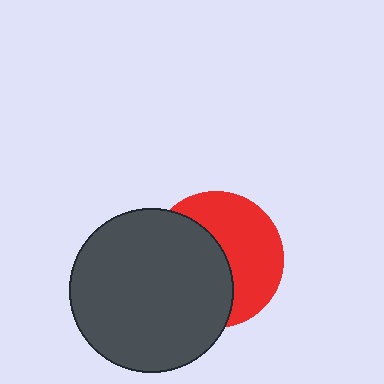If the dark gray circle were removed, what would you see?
You would see the complete red circle.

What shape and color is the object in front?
The object in front is a dark gray circle.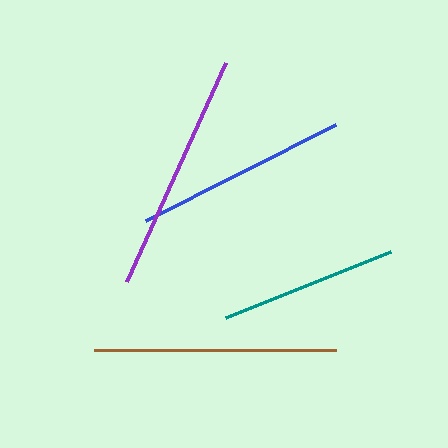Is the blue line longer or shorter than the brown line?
The brown line is longer than the blue line.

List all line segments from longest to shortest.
From longest to shortest: brown, purple, blue, teal.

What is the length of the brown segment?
The brown segment is approximately 242 pixels long.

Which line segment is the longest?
The brown line is the longest at approximately 242 pixels.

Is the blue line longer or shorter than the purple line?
The purple line is longer than the blue line.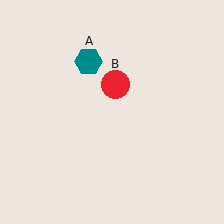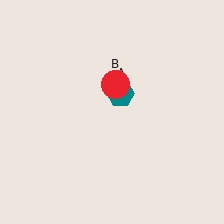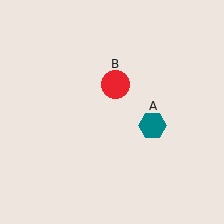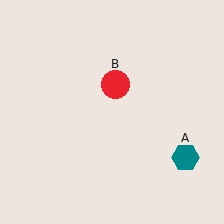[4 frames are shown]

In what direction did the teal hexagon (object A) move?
The teal hexagon (object A) moved down and to the right.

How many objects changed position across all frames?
1 object changed position: teal hexagon (object A).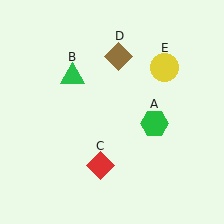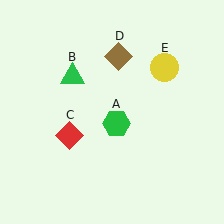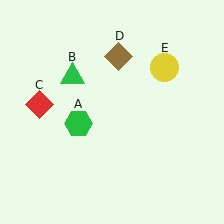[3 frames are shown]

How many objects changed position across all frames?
2 objects changed position: green hexagon (object A), red diamond (object C).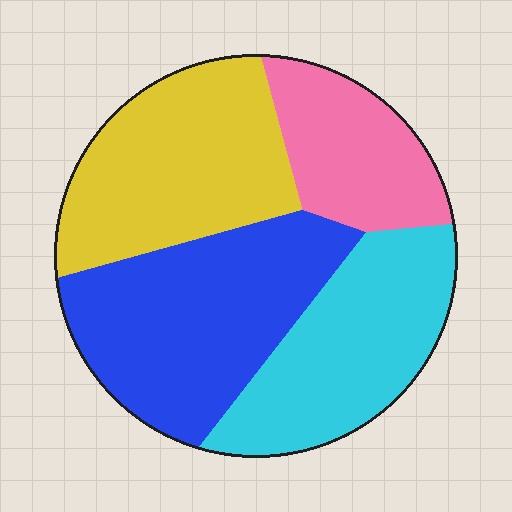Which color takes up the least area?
Pink, at roughly 15%.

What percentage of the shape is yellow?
Yellow covers 27% of the shape.